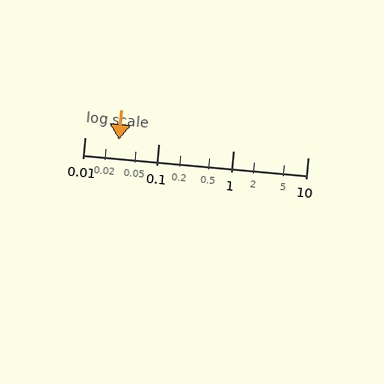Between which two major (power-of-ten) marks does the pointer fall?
The pointer is between 0.01 and 0.1.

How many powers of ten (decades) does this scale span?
The scale spans 3 decades, from 0.01 to 10.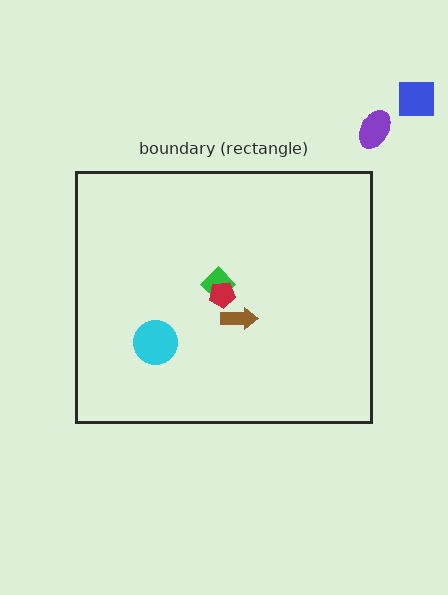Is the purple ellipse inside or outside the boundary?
Outside.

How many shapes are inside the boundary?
4 inside, 2 outside.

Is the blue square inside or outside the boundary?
Outside.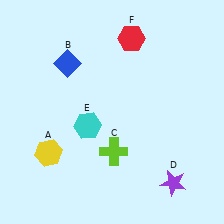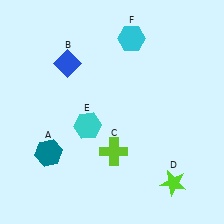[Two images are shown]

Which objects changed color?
A changed from yellow to teal. D changed from purple to lime. F changed from red to cyan.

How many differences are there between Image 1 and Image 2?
There are 3 differences between the two images.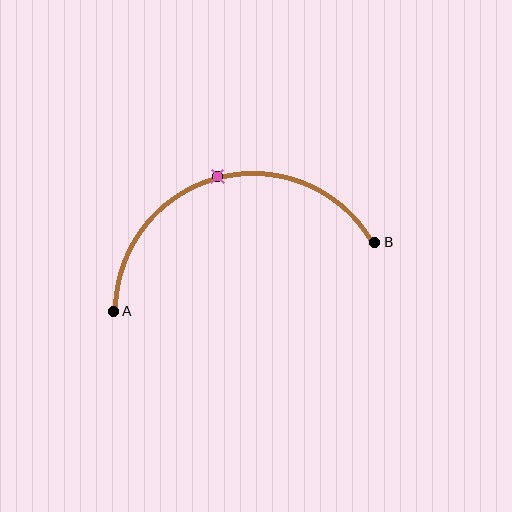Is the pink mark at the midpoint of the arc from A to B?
Yes. The pink mark lies on the arc at equal arc-length from both A and B — it is the arc midpoint.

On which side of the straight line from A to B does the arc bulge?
The arc bulges above the straight line connecting A and B.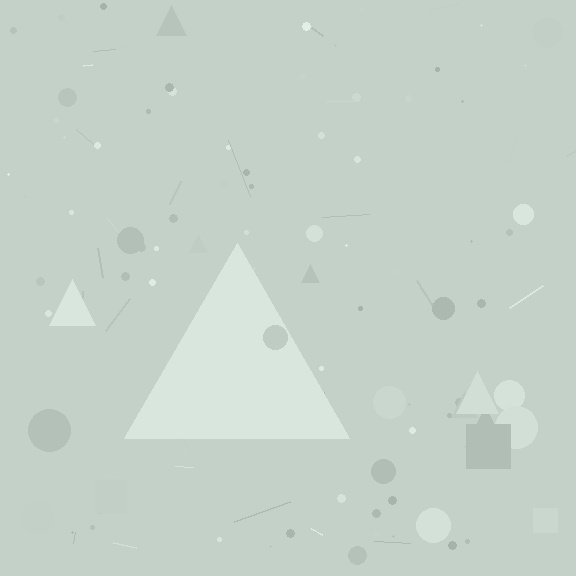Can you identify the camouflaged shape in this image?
The camouflaged shape is a triangle.